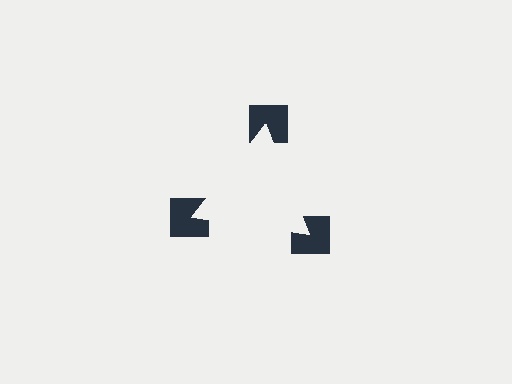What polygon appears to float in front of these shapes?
An illusory triangle — its edges are inferred from the aligned wedge cuts in the notched squares, not physically drawn.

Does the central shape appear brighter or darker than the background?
It typically appears slightly brighter than the background, even though no actual brightness change is drawn.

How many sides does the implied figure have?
3 sides.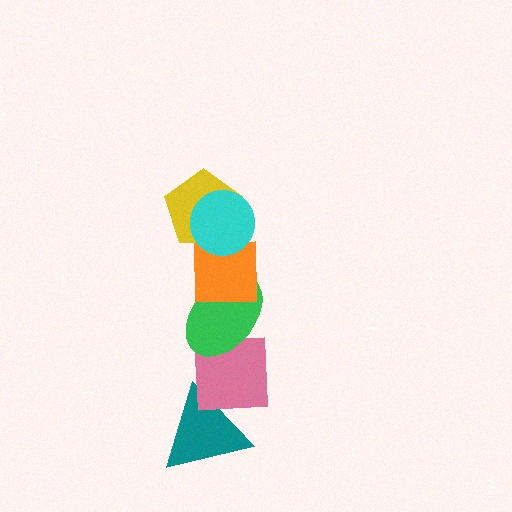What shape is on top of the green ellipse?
The orange square is on top of the green ellipse.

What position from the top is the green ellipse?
The green ellipse is 4th from the top.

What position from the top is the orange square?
The orange square is 3rd from the top.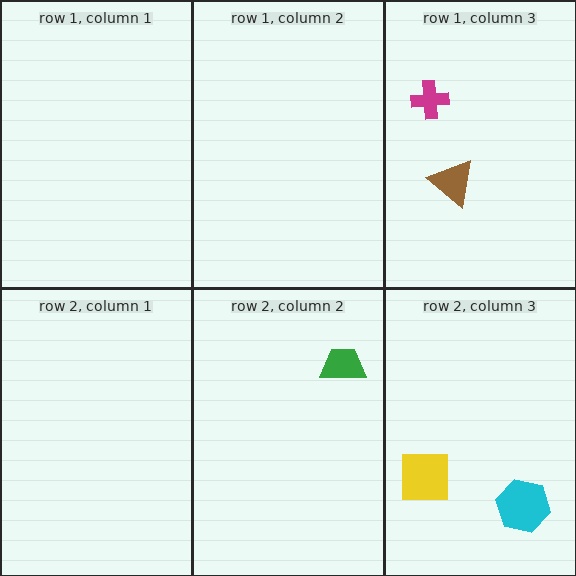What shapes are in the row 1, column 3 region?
The brown triangle, the magenta cross.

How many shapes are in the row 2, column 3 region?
2.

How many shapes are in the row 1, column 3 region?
2.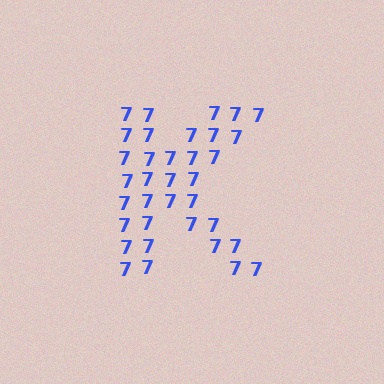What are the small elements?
The small elements are digit 7's.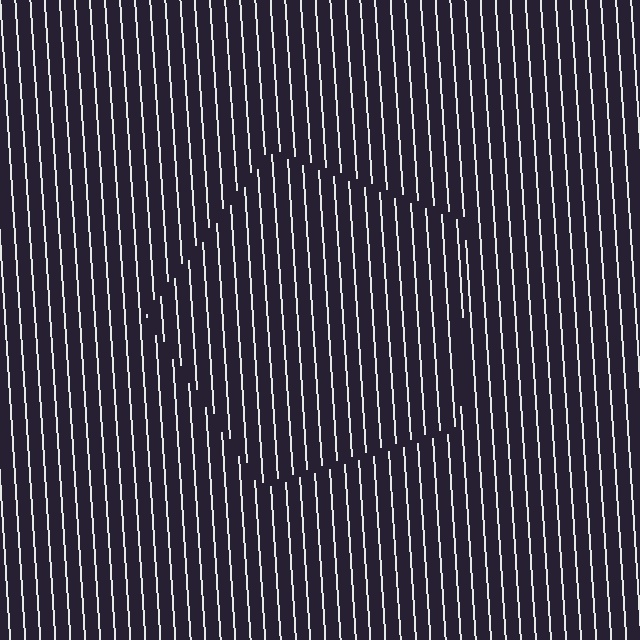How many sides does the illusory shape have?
5 sides — the line-ends trace a pentagon.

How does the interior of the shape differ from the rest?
The interior of the shape contains the same grating, shifted by half a period — the contour is defined by the phase discontinuity where line-ends from the inner and outer gratings abut.